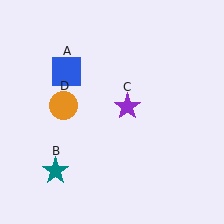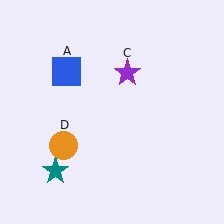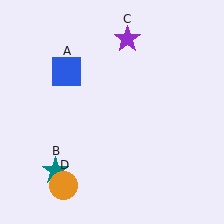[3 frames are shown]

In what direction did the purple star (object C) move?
The purple star (object C) moved up.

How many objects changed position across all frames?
2 objects changed position: purple star (object C), orange circle (object D).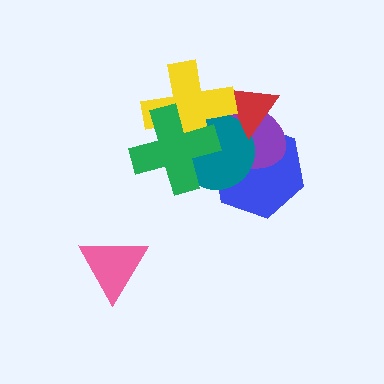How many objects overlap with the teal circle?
5 objects overlap with the teal circle.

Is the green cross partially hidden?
No, no other shape covers it.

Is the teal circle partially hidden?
Yes, it is partially covered by another shape.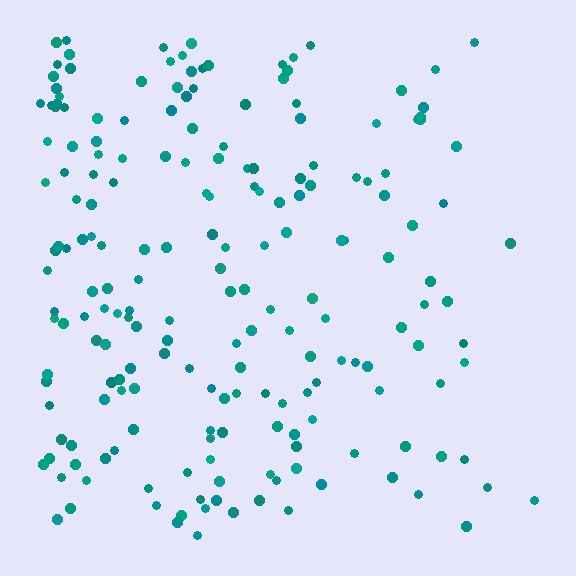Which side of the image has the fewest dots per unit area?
The right.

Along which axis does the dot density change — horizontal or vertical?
Horizontal.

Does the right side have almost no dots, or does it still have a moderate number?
Still a moderate number, just noticeably fewer than the left.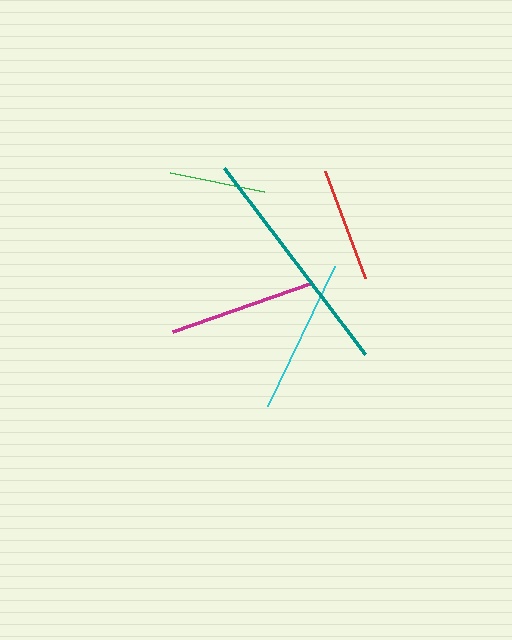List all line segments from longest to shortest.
From longest to shortest: teal, cyan, magenta, red, green.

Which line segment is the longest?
The teal line is the longest at approximately 233 pixels.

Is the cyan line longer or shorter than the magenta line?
The cyan line is longer than the magenta line.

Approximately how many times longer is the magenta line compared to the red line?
The magenta line is approximately 1.3 times the length of the red line.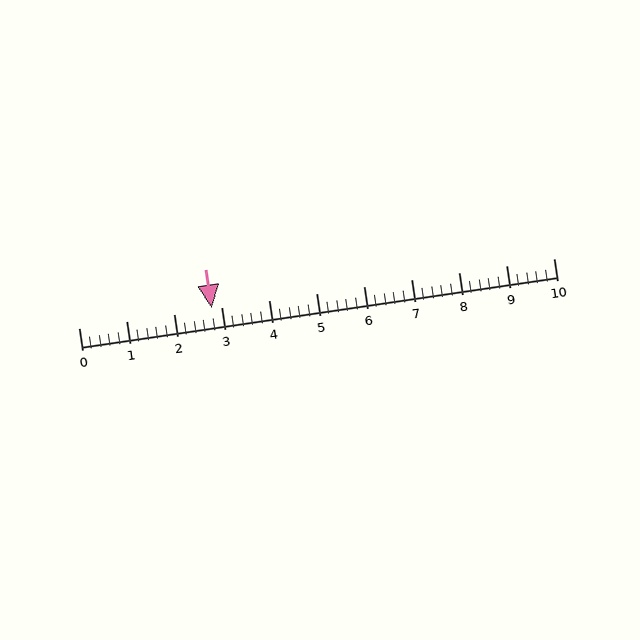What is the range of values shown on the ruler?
The ruler shows values from 0 to 10.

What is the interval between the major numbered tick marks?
The major tick marks are spaced 1 units apart.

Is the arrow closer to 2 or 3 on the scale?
The arrow is closer to 3.